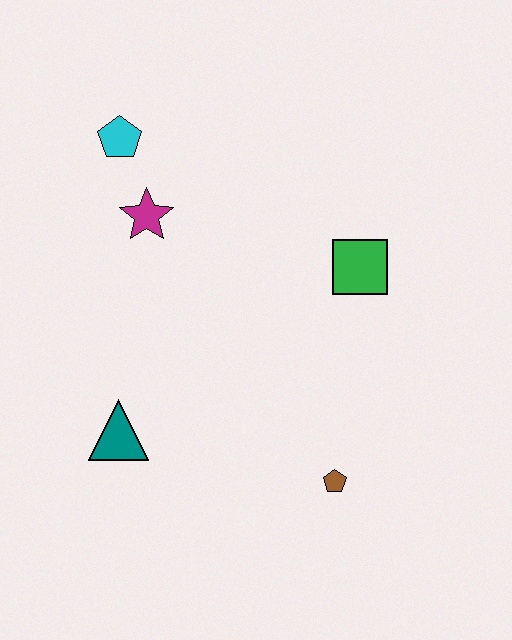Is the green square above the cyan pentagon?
No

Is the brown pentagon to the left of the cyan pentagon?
No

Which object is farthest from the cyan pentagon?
The brown pentagon is farthest from the cyan pentagon.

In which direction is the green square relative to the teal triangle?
The green square is to the right of the teal triangle.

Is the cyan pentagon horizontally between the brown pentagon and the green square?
No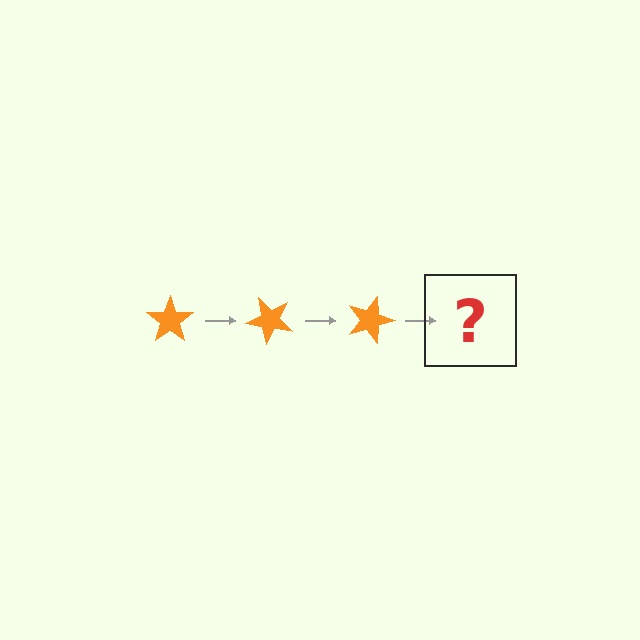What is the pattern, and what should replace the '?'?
The pattern is that the star rotates 45 degrees each step. The '?' should be an orange star rotated 135 degrees.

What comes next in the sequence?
The next element should be an orange star rotated 135 degrees.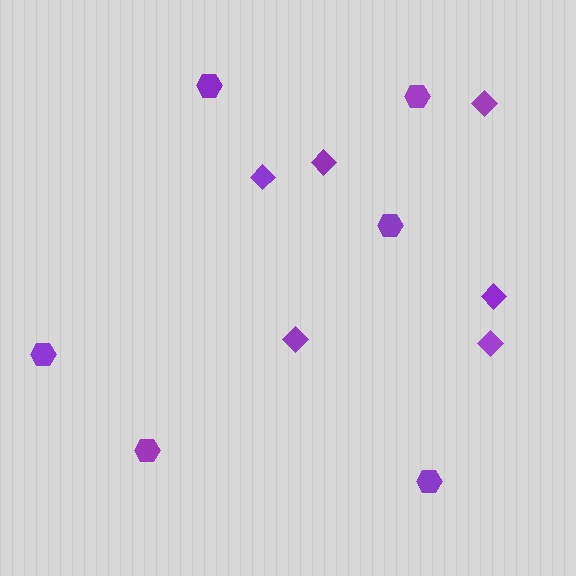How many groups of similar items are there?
There are 2 groups: one group of diamonds (6) and one group of hexagons (6).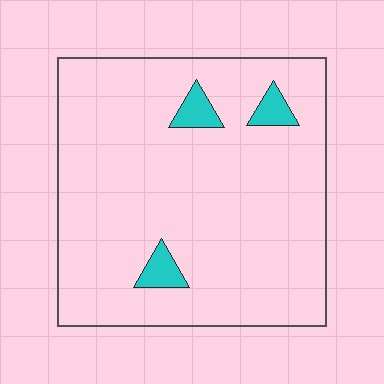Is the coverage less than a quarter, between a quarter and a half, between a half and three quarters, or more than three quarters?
Less than a quarter.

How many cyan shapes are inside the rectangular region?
3.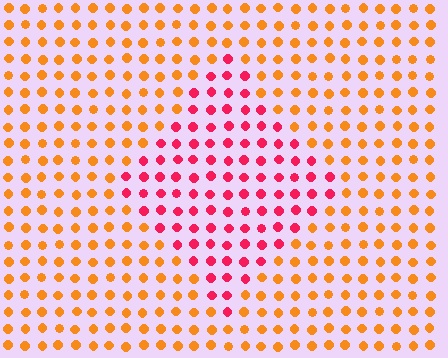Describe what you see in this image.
The image is filled with small orange elements in a uniform arrangement. A diamond-shaped region is visible where the elements are tinted to a slightly different hue, forming a subtle color boundary.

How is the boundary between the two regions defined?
The boundary is defined purely by a slight shift in hue (about 48 degrees). Spacing, size, and orientation are identical on both sides.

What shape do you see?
I see a diamond.